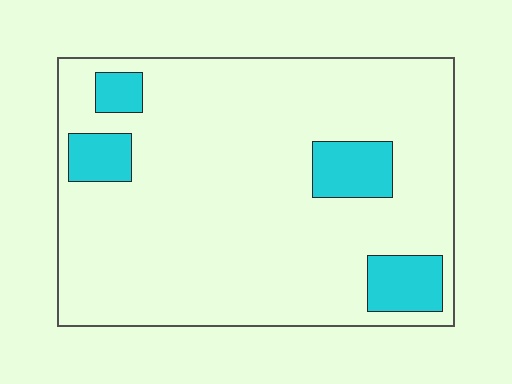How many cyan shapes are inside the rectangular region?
4.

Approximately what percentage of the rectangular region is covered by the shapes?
Approximately 15%.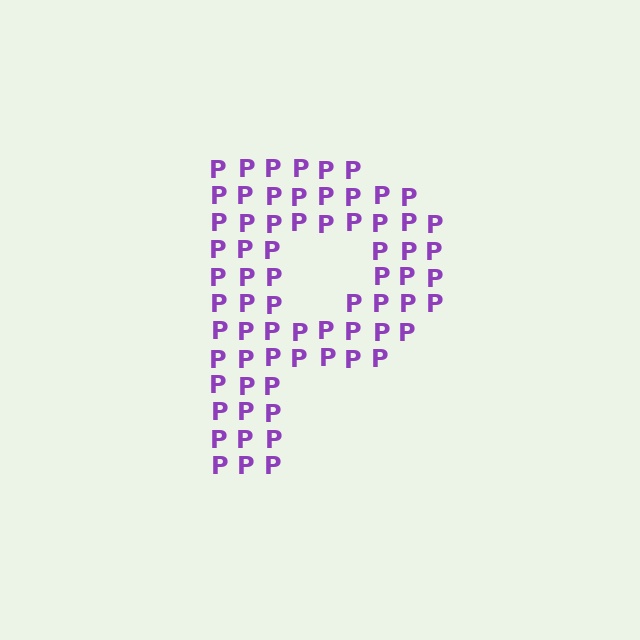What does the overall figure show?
The overall figure shows the letter P.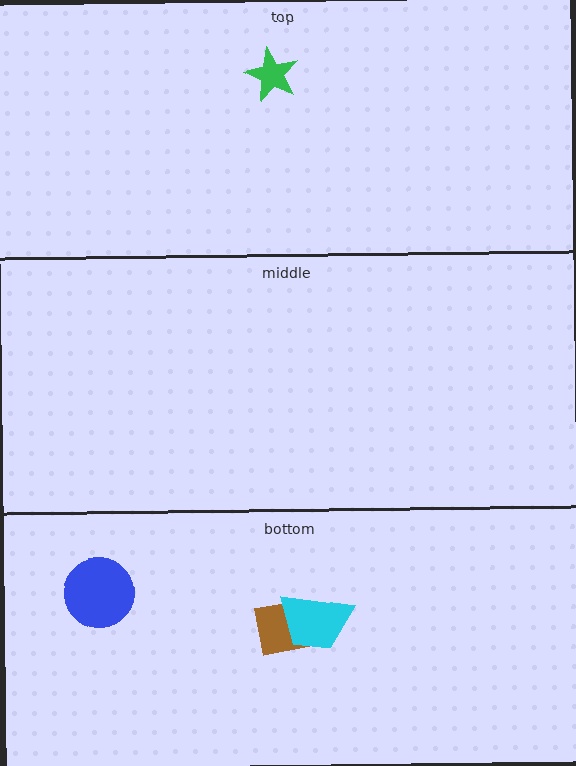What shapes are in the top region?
The green star.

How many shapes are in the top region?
1.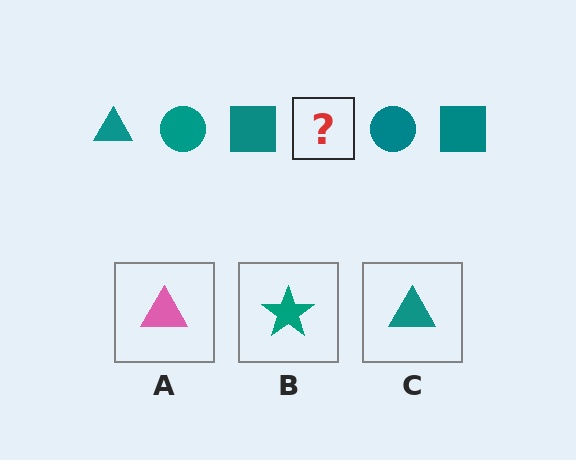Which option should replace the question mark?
Option C.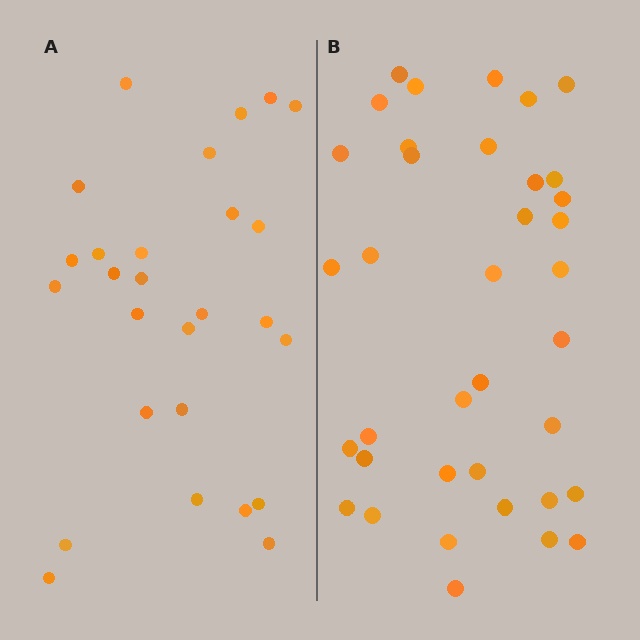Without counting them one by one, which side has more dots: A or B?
Region B (the right region) has more dots.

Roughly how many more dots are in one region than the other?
Region B has roughly 10 or so more dots than region A.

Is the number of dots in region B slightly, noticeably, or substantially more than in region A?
Region B has noticeably more, but not dramatically so. The ratio is roughly 1.4 to 1.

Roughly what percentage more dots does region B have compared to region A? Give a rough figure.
About 35% more.